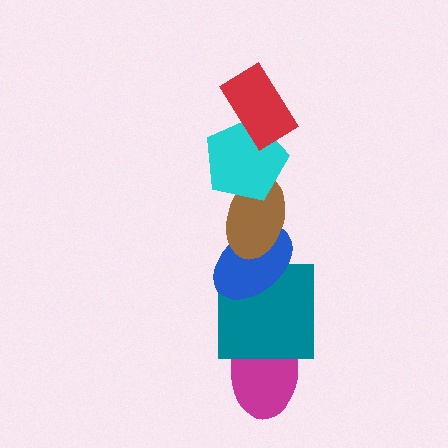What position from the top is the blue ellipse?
The blue ellipse is 4th from the top.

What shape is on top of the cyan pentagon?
The red rectangle is on top of the cyan pentagon.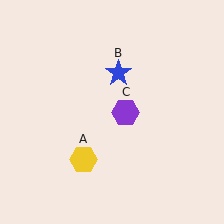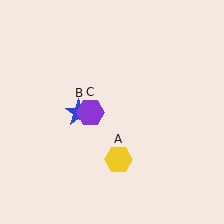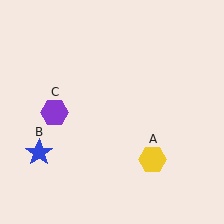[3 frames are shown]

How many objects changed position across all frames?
3 objects changed position: yellow hexagon (object A), blue star (object B), purple hexagon (object C).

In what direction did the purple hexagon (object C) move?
The purple hexagon (object C) moved left.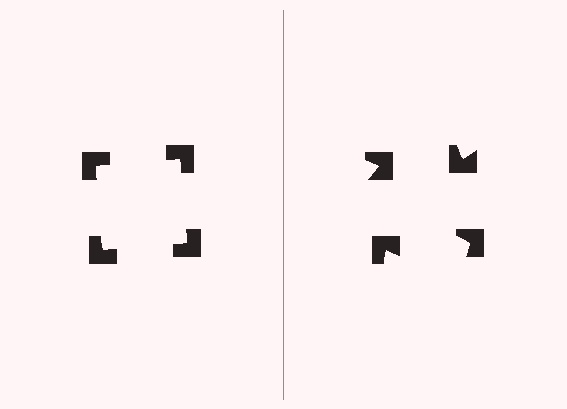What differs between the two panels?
The notched squares are positioned identically on both sides; only the wedge orientations differ. On the left they align to a square; on the right they are misaligned.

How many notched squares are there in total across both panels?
8 — 4 on each side.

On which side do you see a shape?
An illusory square appears on the left side. On the right side the wedge cuts are rotated, so no coherent shape forms.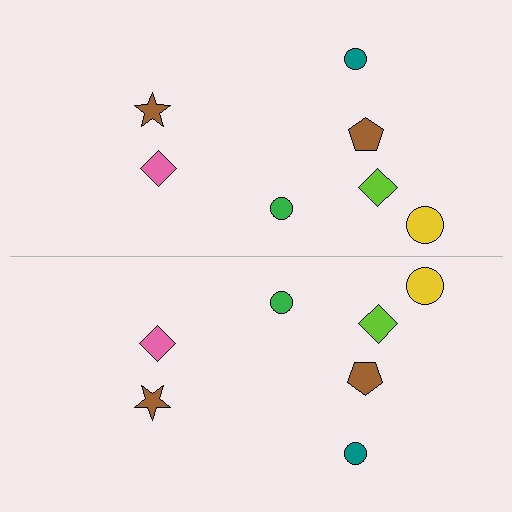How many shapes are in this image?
There are 14 shapes in this image.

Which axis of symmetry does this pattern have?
The pattern has a horizontal axis of symmetry running through the center of the image.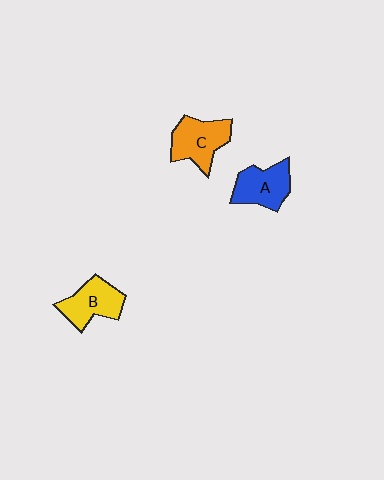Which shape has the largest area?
Shape C (orange).